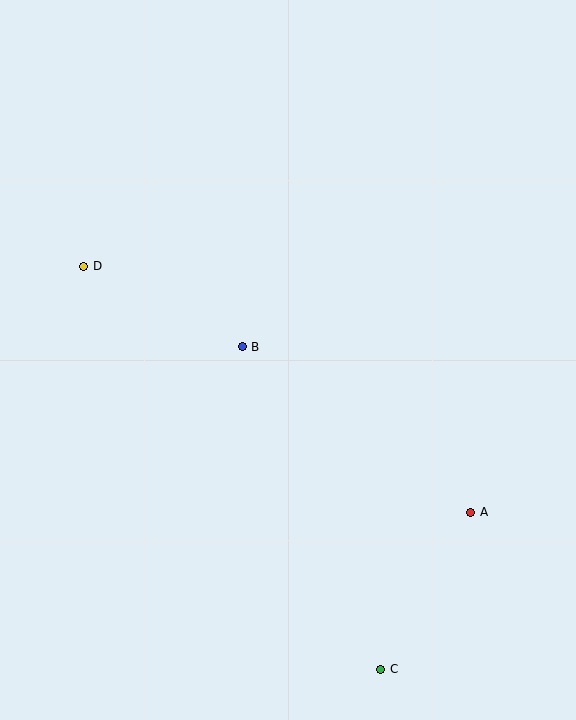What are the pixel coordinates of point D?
Point D is at (84, 266).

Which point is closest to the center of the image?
Point B at (242, 347) is closest to the center.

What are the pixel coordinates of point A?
Point A is at (471, 512).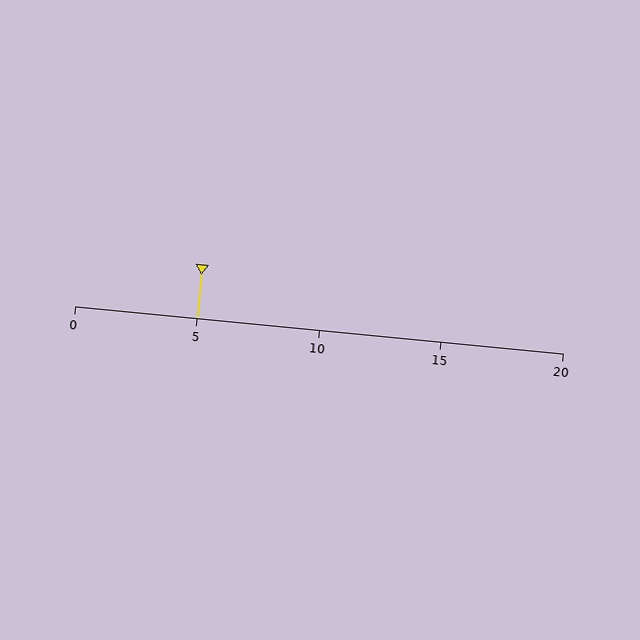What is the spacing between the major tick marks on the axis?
The major ticks are spaced 5 apart.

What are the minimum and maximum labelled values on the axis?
The axis runs from 0 to 20.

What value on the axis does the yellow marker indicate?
The marker indicates approximately 5.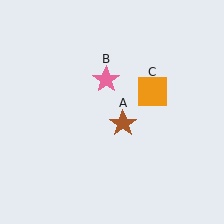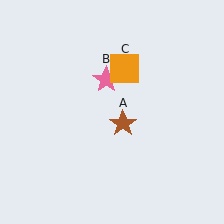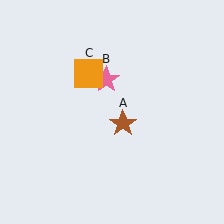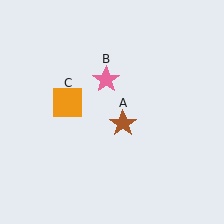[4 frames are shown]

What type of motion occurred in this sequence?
The orange square (object C) rotated counterclockwise around the center of the scene.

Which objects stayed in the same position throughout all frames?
Brown star (object A) and pink star (object B) remained stationary.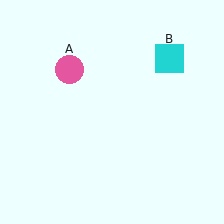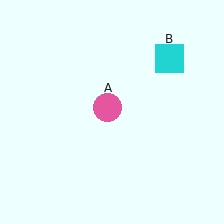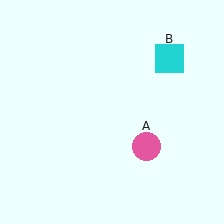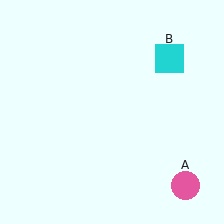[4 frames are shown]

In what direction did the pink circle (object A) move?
The pink circle (object A) moved down and to the right.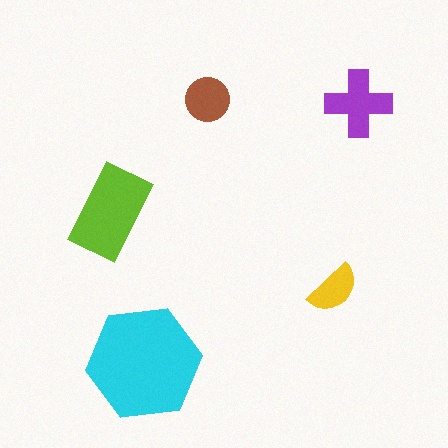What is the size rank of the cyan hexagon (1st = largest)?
1st.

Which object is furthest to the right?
The purple cross is rightmost.